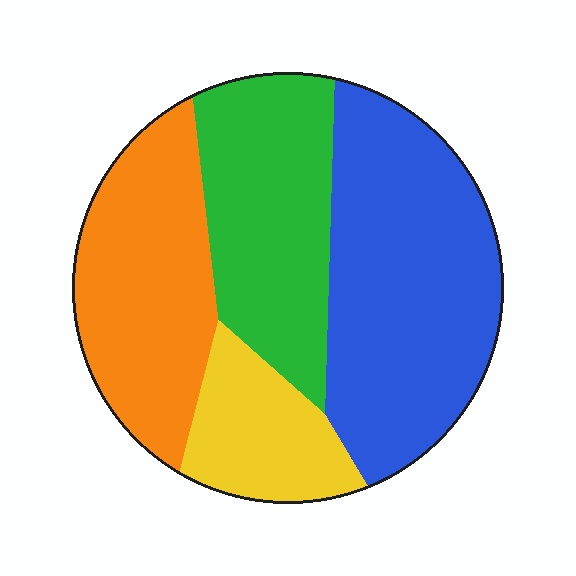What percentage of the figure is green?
Green covers 24% of the figure.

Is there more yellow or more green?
Green.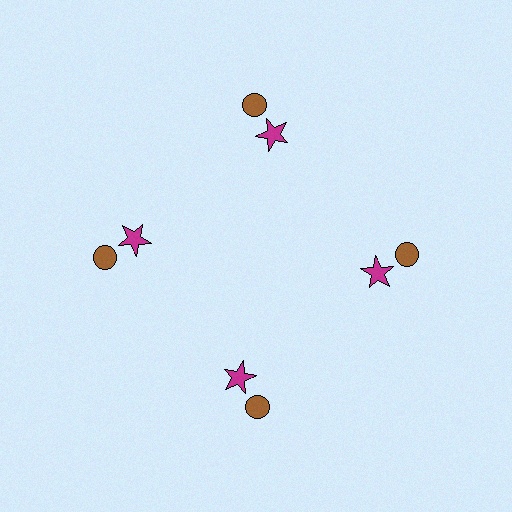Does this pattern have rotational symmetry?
Yes, this pattern has 4-fold rotational symmetry. It looks the same after rotating 90 degrees around the center.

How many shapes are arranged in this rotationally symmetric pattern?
There are 8 shapes, arranged in 4 groups of 2.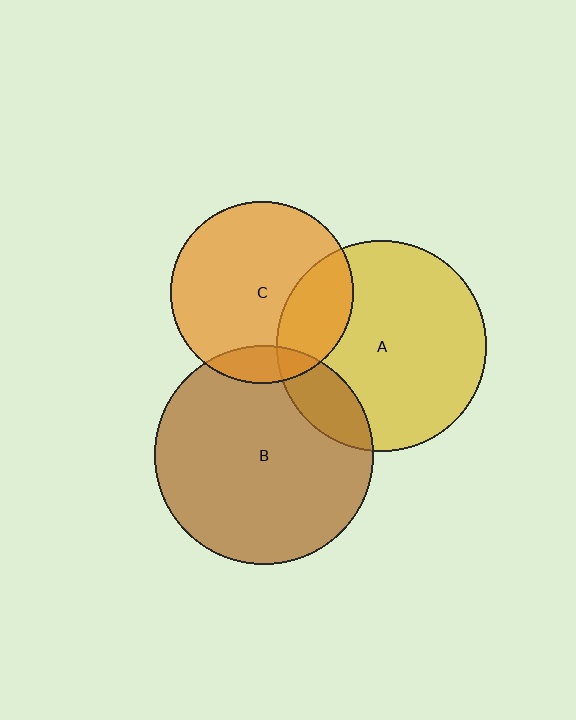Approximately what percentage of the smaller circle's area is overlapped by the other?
Approximately 10%.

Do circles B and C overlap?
Yes.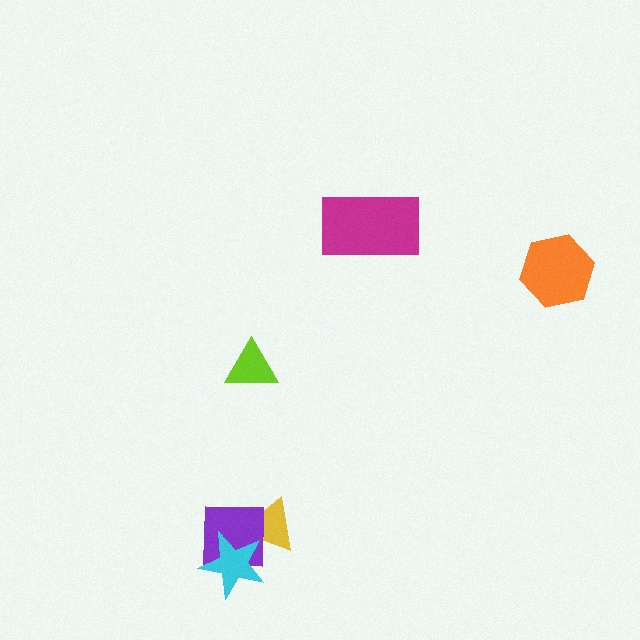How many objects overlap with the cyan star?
2 objects overlap with the cyan star.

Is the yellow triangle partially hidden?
Yes, it is partially covered by another shape.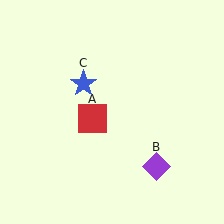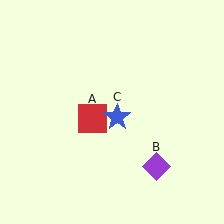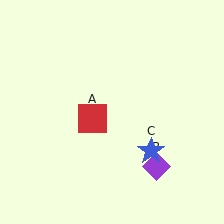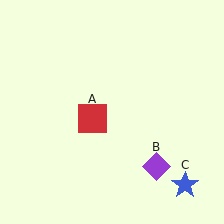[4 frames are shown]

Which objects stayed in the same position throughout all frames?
Red square (object A) and purple diamond (object B) remained stationary.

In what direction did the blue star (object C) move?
The blue star (object C) moved down and to the right.